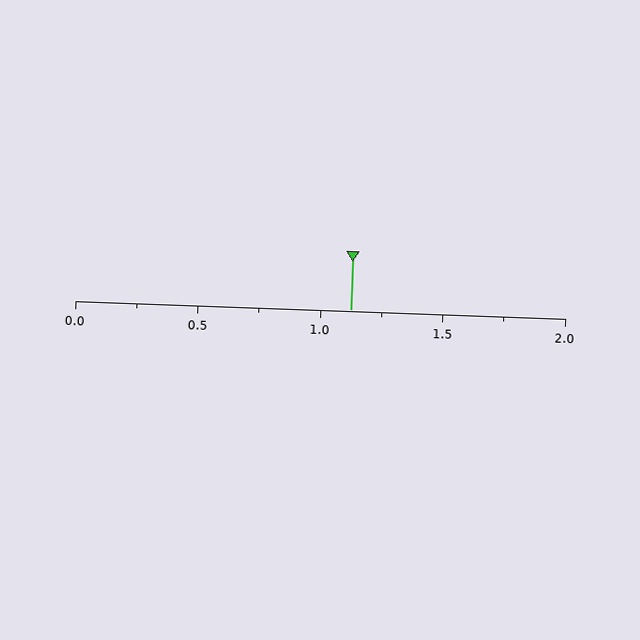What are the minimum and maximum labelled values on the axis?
The axis runs from 0.0 to 2.0.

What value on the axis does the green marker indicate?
The marker indicates approximately 1.12.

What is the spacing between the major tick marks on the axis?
The major ticks are spaced 0.5 apart.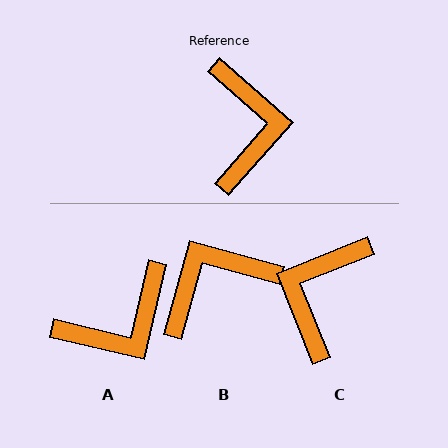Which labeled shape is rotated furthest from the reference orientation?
C, about 153 degrees away.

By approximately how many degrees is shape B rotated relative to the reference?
Approximately 116 degrees counter-clockwise.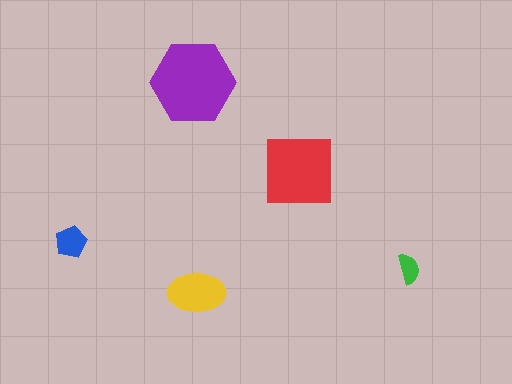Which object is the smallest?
The green semicircle.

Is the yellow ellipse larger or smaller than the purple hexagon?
Smaller.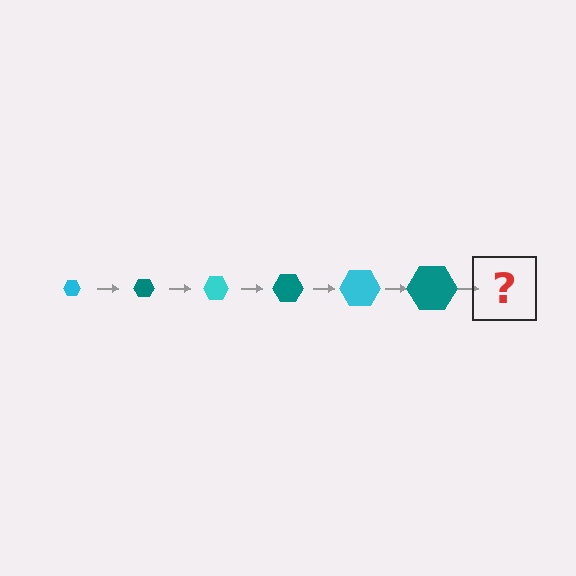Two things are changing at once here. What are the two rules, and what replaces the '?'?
The two rules are that the hexagon grows larger each step and the color cycles through cyan and teal. The '?' should be a cyan hexagon, larger than the previous one.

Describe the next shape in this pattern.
It should be a cyan hexagon, larger than the previous one.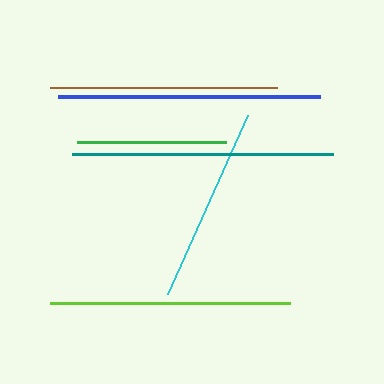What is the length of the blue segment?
The blue segment is approximately 262 pixels long.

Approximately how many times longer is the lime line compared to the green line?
The lime line is approximately 1.6 times the length of the green line.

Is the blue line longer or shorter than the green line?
The blue line is longer than the green line.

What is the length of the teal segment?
The teal segment is approximately 261 pixels long.